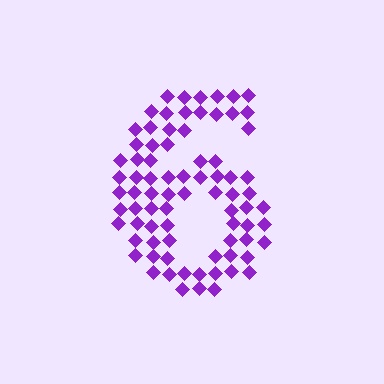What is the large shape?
The large shape is the digit 6.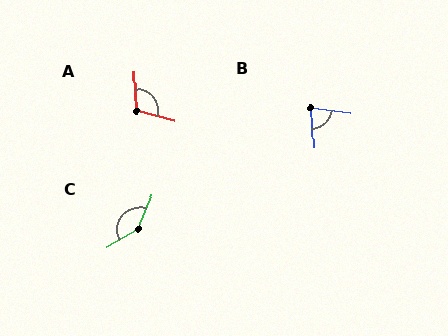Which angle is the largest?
C, at approximately 144 degrees.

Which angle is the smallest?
B, at approximately 79 degrees.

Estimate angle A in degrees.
Approximately 108 degrees.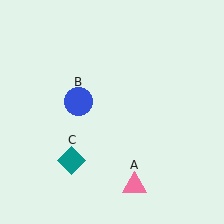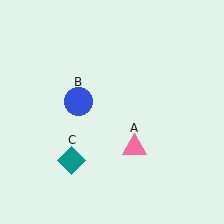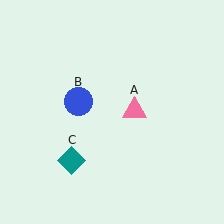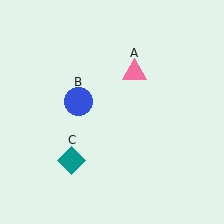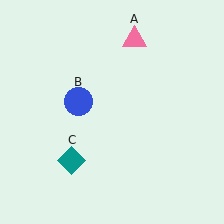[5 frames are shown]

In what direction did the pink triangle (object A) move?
The pink triangle (object A) moved up.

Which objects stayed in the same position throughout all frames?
Blue circle (object B) and teal diamond (object C) remained stationary.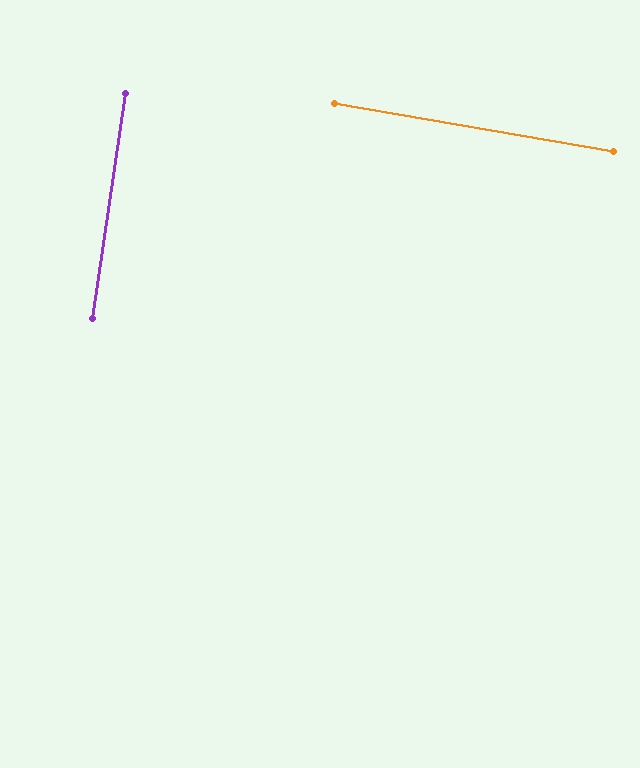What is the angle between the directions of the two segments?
Approximately 88 degrees.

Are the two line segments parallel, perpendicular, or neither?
Perpendicular — they meet at approximately 88°.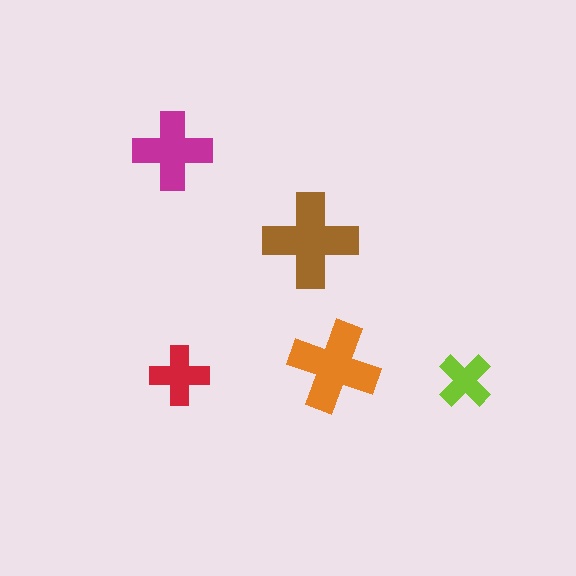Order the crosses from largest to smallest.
the brown one, the orange one, the magenta one, the red one, the lime one.